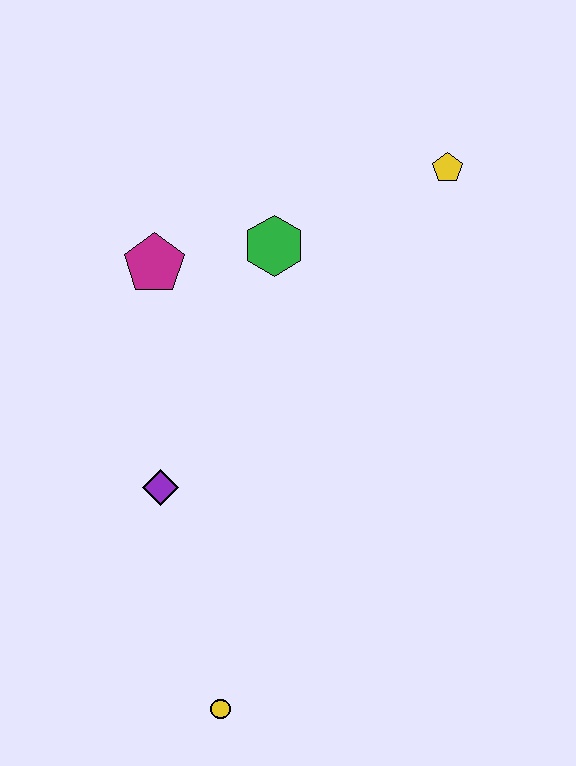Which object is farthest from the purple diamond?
The yellow pentagon is farthest from the purple diamond.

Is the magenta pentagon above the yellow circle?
Yes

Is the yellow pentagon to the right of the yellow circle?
Yes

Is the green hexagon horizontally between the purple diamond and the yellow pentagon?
Yes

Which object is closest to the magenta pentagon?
The green hexagon is closest to the magenta pentagon.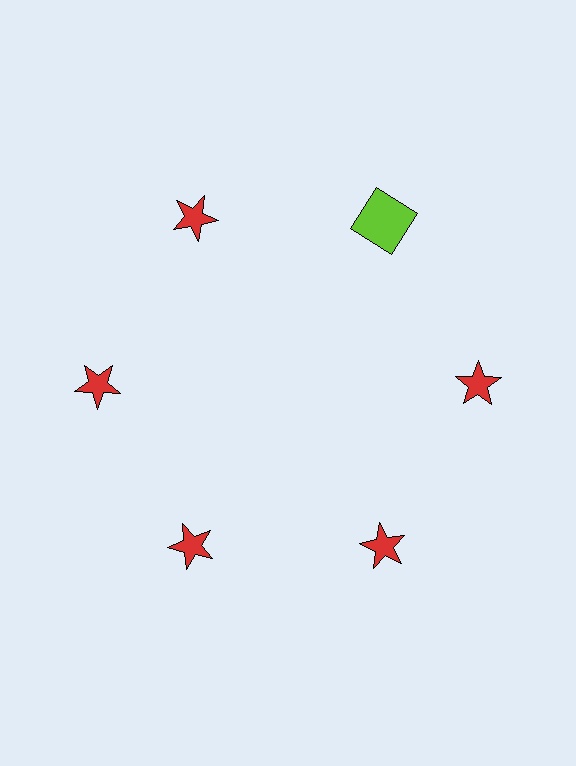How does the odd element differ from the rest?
It differs in both color (lime instead of red) and shape (square instead of star).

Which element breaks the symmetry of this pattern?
The lime square at roughly the 1 o'clock position breaks the symmetry. All other shapes are red stars.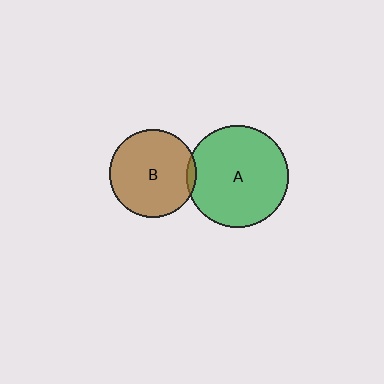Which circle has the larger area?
Circle A (green).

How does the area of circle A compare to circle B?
Approximately 1.4 times.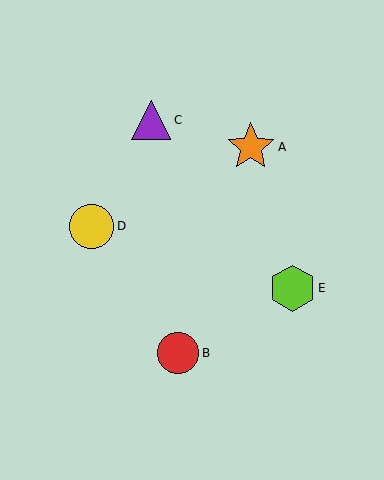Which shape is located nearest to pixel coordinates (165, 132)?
The purple triangle (labeled C) at (151, 120) is nearest to that location.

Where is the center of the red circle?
The center of the red circle is at (178, 353).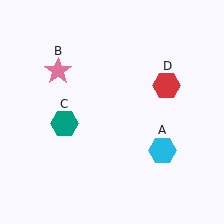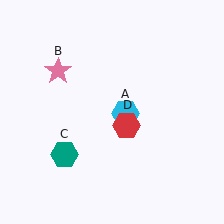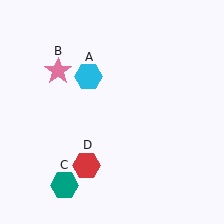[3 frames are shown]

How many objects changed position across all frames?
3 objects changed position: cyan hexagon (object A), teal hexagon (object C), red hexagon (object D).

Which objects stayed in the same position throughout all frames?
Pink star (object B) remained stationary.